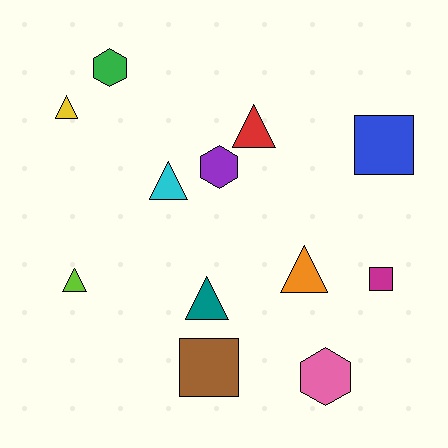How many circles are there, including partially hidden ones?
There are no circles.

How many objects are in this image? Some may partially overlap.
There are 12 objects.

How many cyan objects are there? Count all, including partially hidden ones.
There is 1 cyan object.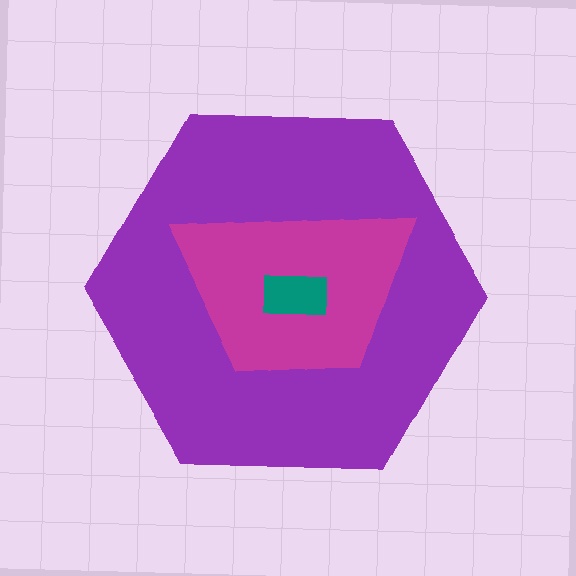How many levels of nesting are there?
3.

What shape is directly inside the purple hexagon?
The magenta trapezoid.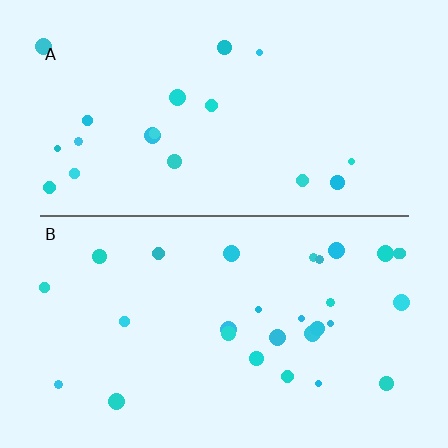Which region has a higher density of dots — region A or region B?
B (the bottom).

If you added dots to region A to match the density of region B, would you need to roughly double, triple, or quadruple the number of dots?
Approximately double.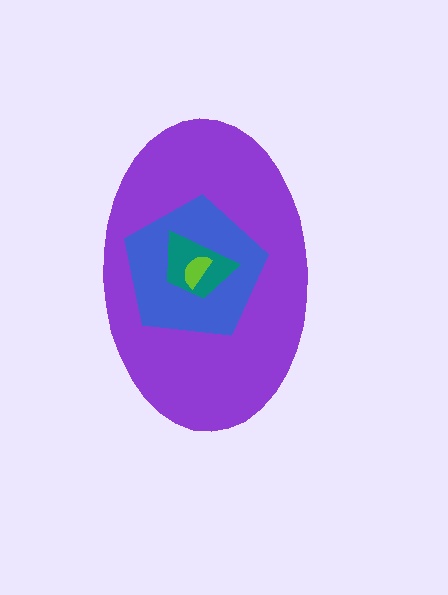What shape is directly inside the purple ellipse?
The blue pentagon.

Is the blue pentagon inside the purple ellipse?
Yes.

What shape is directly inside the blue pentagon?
The teal trapezoid.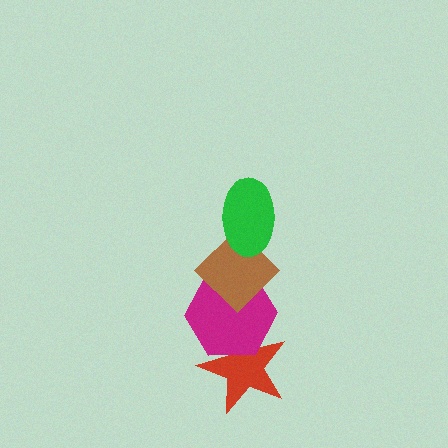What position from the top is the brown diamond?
The brown diamond is 2nd from the top.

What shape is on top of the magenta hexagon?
The brown diamond is on top of the magenta hexagon.